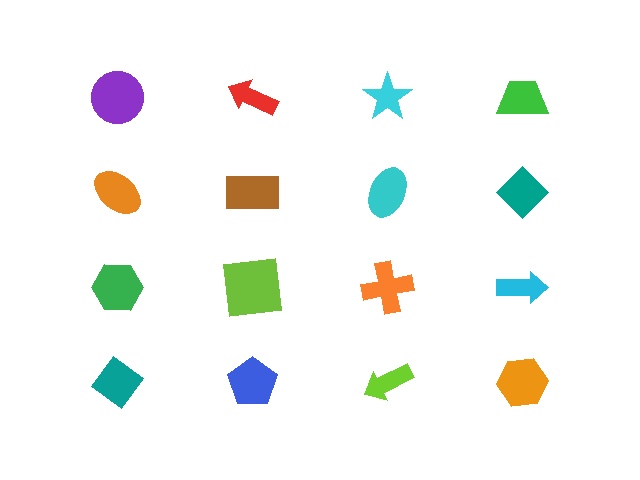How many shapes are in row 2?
4 shapes.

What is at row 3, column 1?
A green hexagon.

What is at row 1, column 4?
A green trapezoid.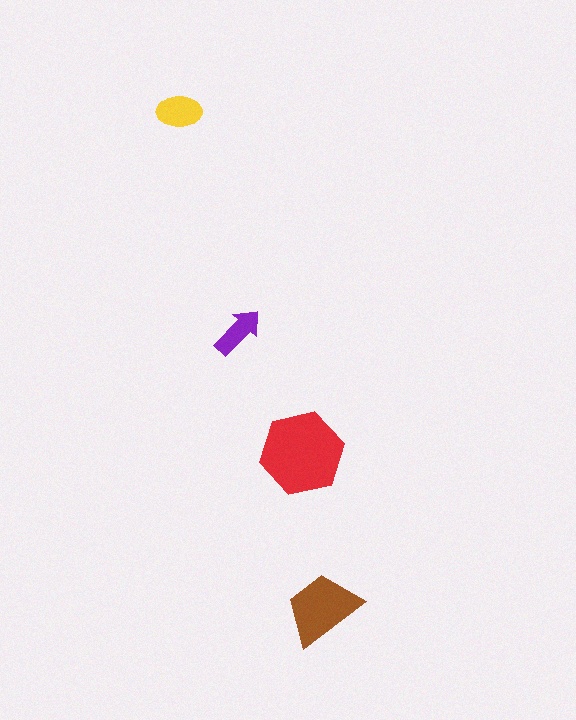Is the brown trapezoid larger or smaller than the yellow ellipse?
Larger.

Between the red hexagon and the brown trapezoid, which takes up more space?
The red hexagon.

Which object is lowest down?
The brown trapezoid is bottommost.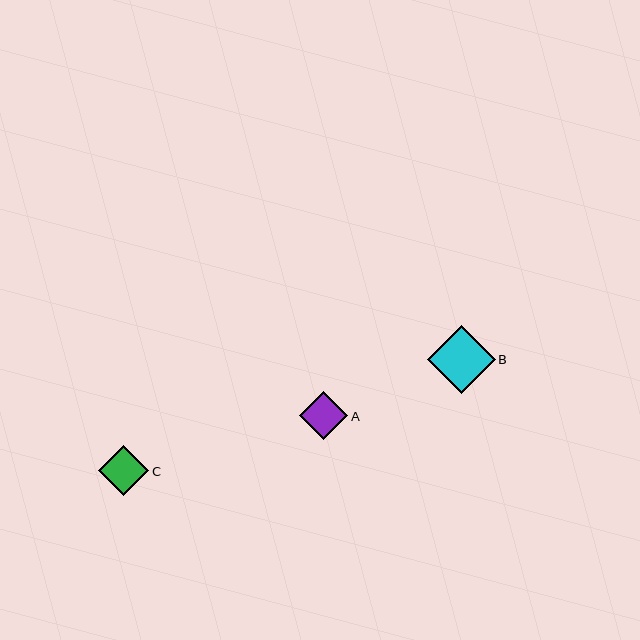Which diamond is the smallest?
Diamond A is the smallest with a size of approximately 48 pixels.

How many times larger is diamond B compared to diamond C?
Diamond B is approximately 1.4 times the size of diamond C.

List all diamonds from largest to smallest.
From largest to smallest: B, C, A.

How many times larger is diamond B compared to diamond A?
Diamond B is approximately 1.4 times the size of diamond A.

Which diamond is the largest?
Diamond B is the largest with a size of approximately 68 pixels.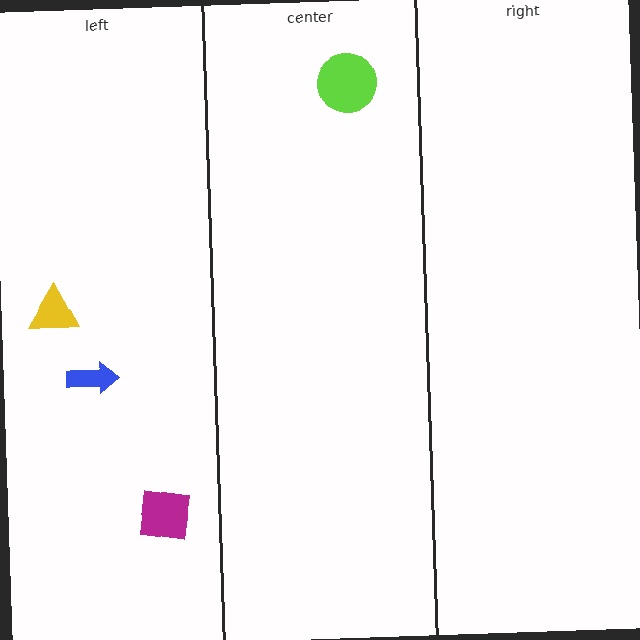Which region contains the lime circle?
The center region.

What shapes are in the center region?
The lime circle.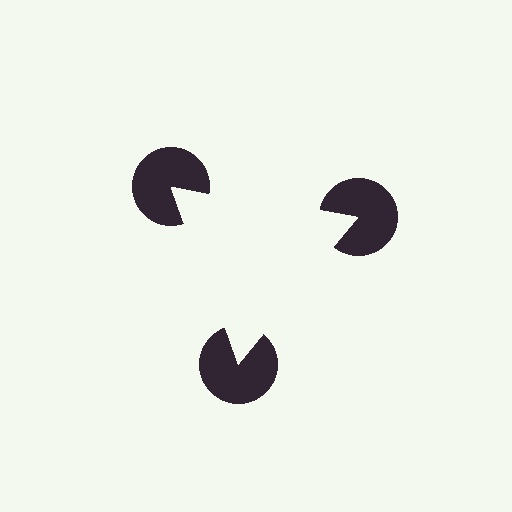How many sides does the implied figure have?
3 sides.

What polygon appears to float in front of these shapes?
An illusory triangle — its edges are inferred from the aligned wedge cuts in the pac-man discs, not physically drawn.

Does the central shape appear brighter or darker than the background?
It typically appears slightly brighter than the background, even though no actual brightness change is drawn.